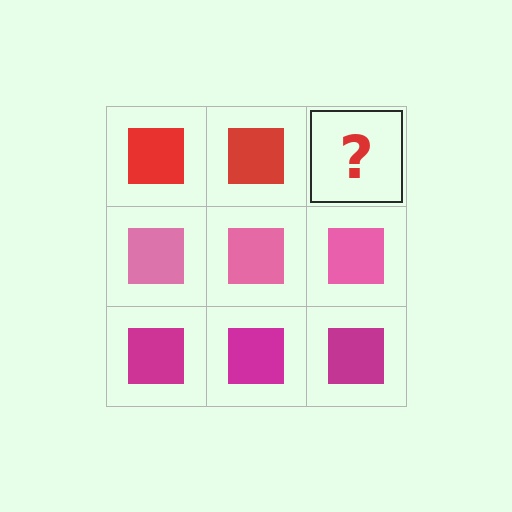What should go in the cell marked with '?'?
The missing cell should contain a red square.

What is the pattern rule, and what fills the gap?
The rule is that each row has a consistent color. The gap should be filled with a red square.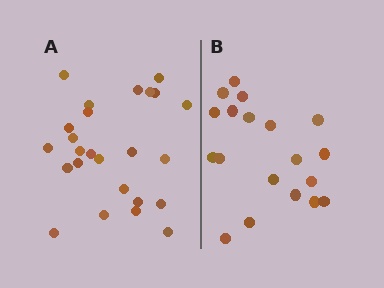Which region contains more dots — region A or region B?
Region A (the left region) has more dots.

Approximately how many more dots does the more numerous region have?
Region A has about 6 more dots than region B.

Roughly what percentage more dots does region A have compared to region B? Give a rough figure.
About 30% more.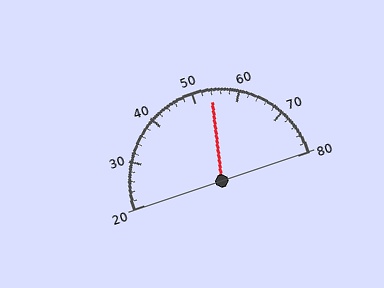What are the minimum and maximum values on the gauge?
The gauge ranges from 20 to 80.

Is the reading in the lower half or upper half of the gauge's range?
The reading is in the upper half of the range (20 to 80).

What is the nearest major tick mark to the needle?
The nearest major tick mark is 50.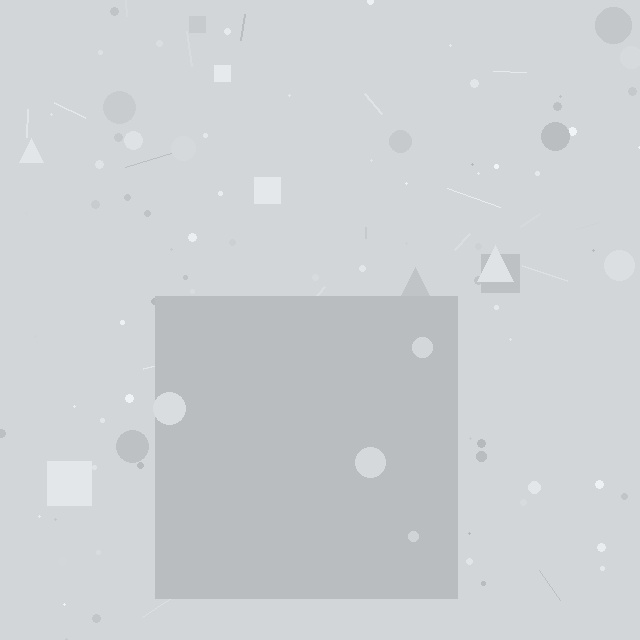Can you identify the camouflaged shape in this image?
The camouflaged shape is a square.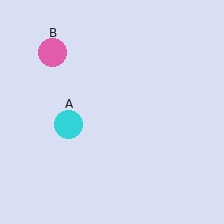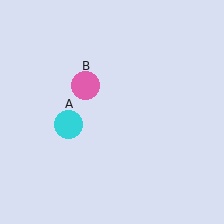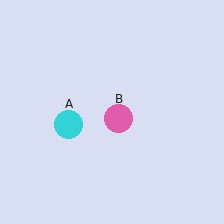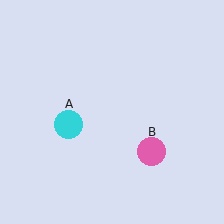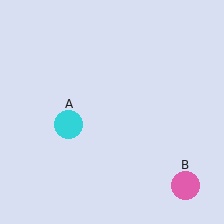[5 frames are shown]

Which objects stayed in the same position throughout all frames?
Cyan circle (object A) remained stationary.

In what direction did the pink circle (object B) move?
The pink circle (object B) moved down and to the right.